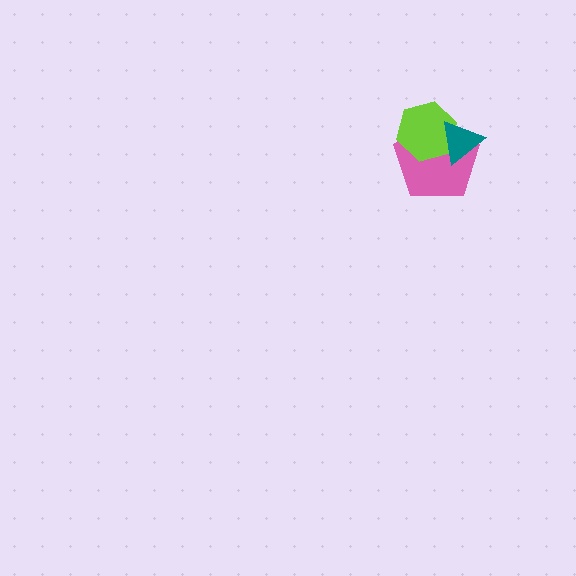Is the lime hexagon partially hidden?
Yes, it is partially covered by another shape.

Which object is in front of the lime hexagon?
The teal triangle is in front of the lime hexagon.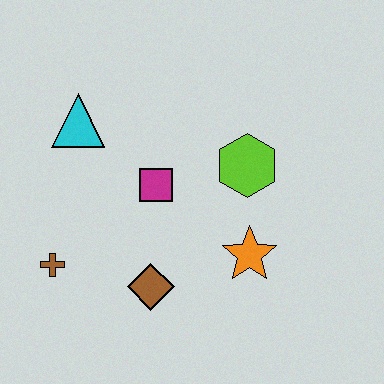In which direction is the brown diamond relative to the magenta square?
The brown diamond is below the magenta square.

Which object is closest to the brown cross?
The brown diamond is closest to the brown cross.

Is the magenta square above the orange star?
Yes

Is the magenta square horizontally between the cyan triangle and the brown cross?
No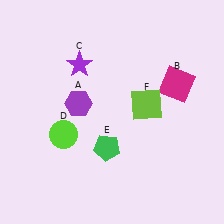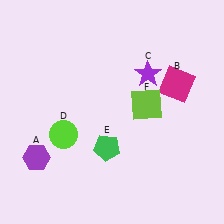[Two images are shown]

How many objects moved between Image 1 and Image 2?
2 objects moved between the two images.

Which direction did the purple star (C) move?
The purple star (C) moved right.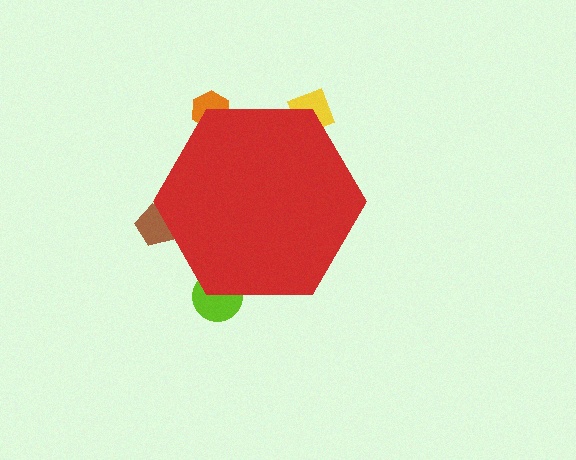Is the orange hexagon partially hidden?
Yes, the orange hexagon is partially hidden behind the red hexagon.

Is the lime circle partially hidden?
Yes, the lime circle is partially hidden behind the red hexagon.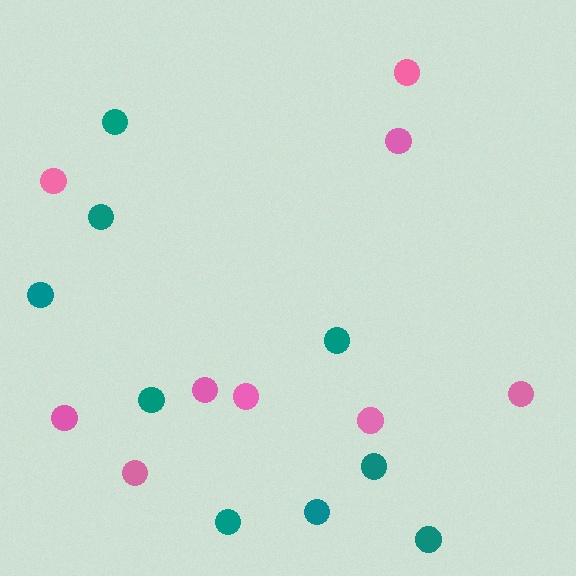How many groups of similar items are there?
There are 2 groups: one group of pink circles (9) and one group of teal circles (9).